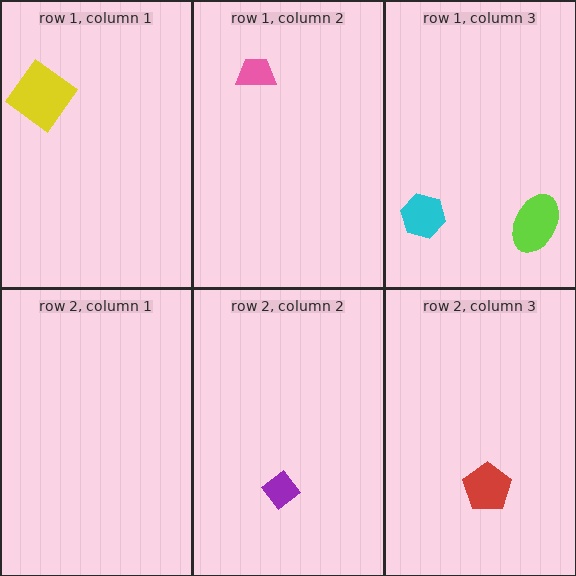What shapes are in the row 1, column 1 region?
The yellow diamond.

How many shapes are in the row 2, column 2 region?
1.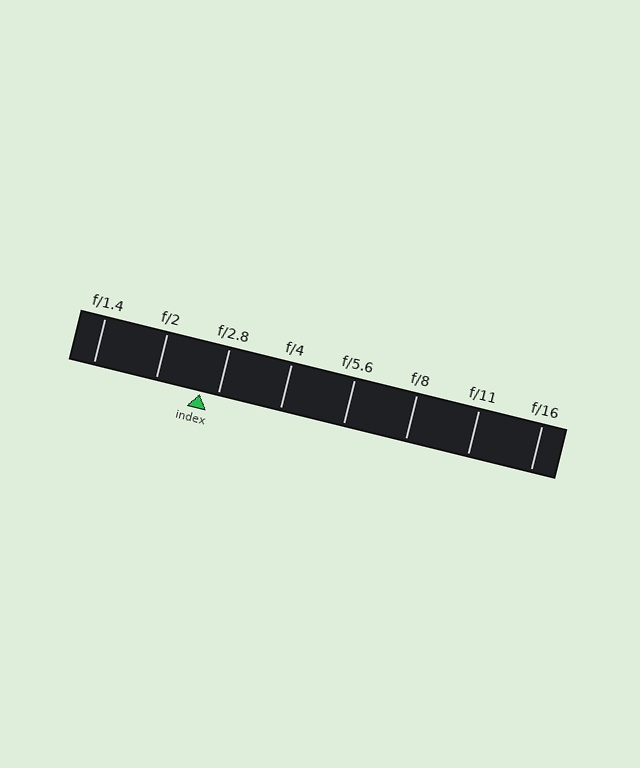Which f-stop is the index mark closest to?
The index mark is closest to f/2.8.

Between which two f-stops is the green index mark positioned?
The index mark is between f/2 and f/2.8.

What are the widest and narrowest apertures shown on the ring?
The widest aperture shown is f/1.4 and the narrowest is f/16.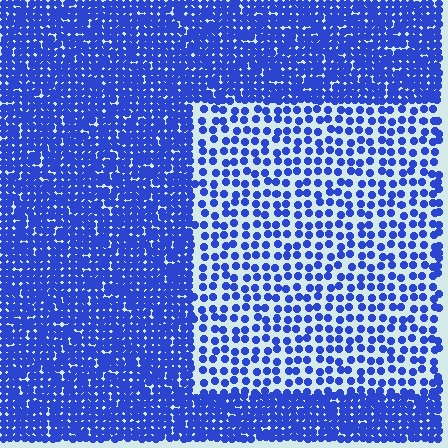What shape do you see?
I see a rectangle.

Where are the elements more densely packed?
The elements are more densely packed outside the rectangle boundary.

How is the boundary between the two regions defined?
The boundary is defined by a change in element density (approximately 2.3x ratio). All elements are the same color, size, and shape.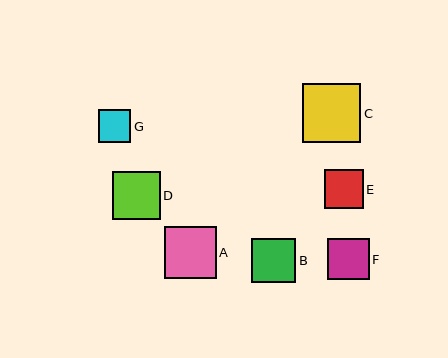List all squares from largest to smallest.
From largest to smallest: C, A, D, B, F, E, G.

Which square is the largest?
Square C is the largest with a size of approximately 58 pixels.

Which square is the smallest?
Square G is the smallest with a size of approximately 33 pixels.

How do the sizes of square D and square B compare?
Square D and square B are approximately the same size.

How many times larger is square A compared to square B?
Square A is approximately 1.2 times the size of square B.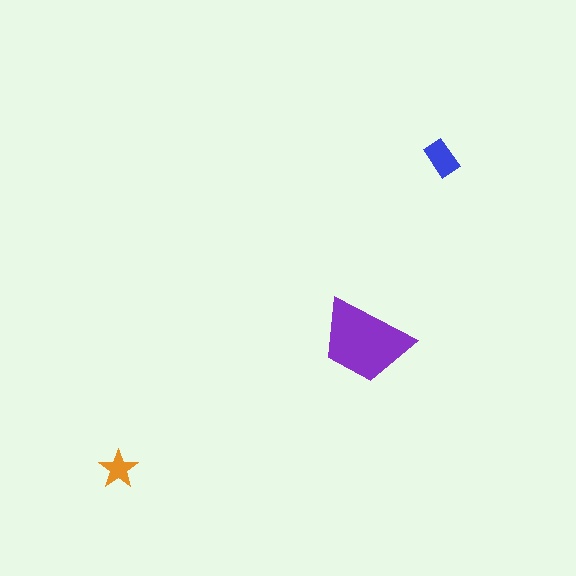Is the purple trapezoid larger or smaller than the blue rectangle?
Larger.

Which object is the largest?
The purple trapezoid.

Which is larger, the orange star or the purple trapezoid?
The purple trapezoid.